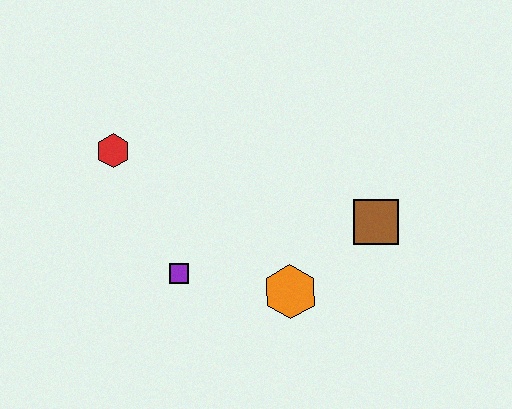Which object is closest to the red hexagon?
The purple square is closest to the red hexagon.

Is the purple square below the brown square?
Yes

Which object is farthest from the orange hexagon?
The red hexagon is farthest from the orange hexagon.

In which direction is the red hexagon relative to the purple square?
The red hexagon is above the purple square.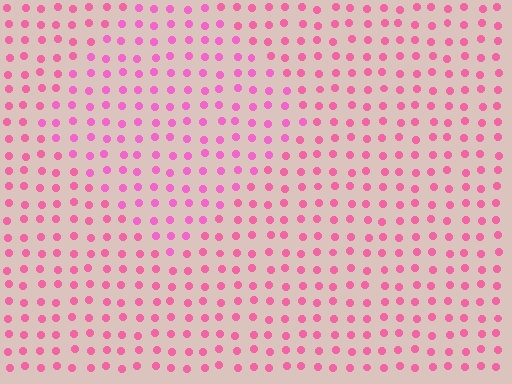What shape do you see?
I see a diamond.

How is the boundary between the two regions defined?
The boundary is defined purely by a slight shift in hue (about 17 degrees). Spacing, size, and orientation are identical on both sides.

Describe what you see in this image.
The image is filled with small pink elements in a uniform arrangement. A diamond-shaped region is visible where the elements are tinted to a slightly different hue, forming a subtle color boundary.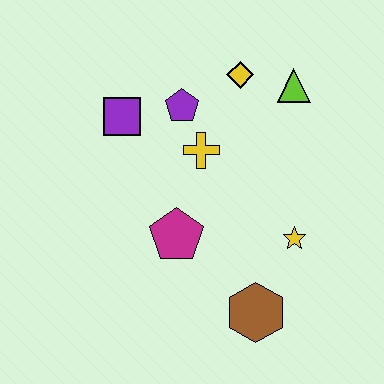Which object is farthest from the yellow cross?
The brown hexagon is farthest from the yellow cross.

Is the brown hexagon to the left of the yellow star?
Yes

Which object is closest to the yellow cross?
The purple pentagon is closest to the yellow cross.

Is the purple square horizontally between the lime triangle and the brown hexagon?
No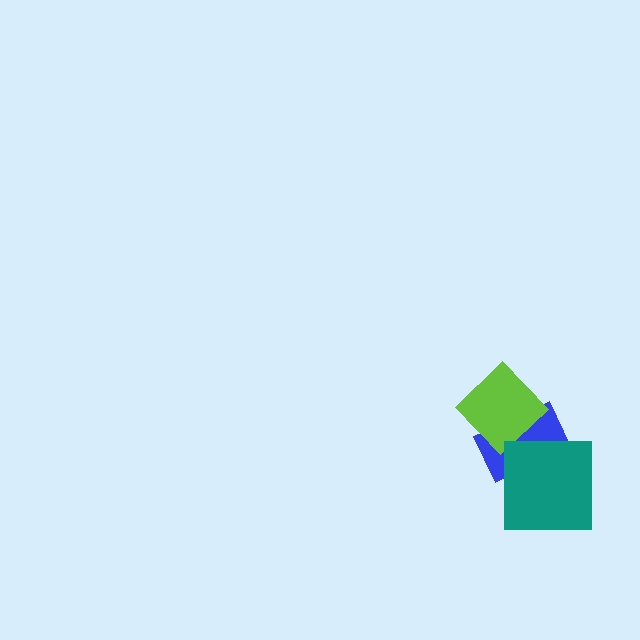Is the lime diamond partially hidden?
No, no other shape covers it.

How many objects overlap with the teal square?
1 object overlaps with the teal square.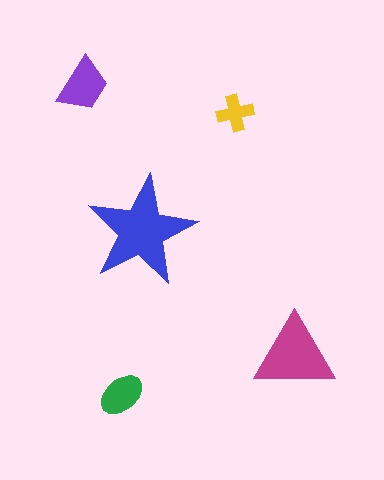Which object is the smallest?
The yellow cross.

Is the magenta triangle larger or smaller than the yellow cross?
Larger.